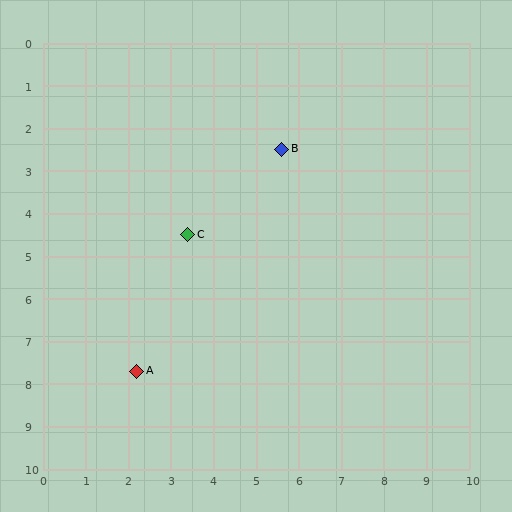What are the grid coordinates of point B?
Point B is at approximately (5.6, 2.5).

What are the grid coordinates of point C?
Point C is at approximately (3.4, 4.5).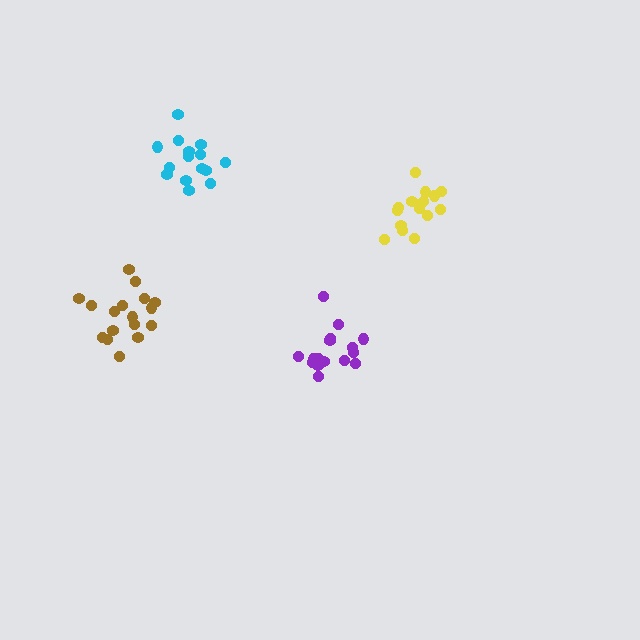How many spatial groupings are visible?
There are 4 spatial groupings.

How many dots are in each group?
Group 1: 15 dots, Group 2: 16 dots, Group 3: 17 dots, Group 4: 15 dots (63 total).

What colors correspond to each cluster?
The clusters are colored: yellow, purple, brown, cyan.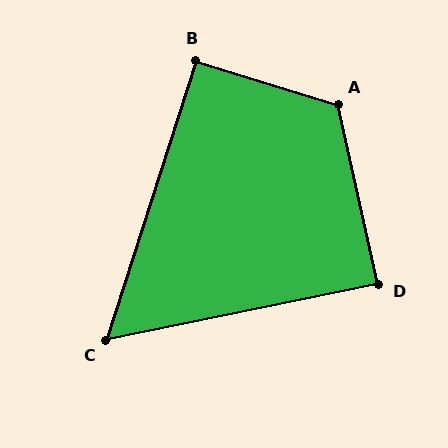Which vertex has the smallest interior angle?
C, at approximately 61 degrees.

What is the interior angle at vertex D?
Approximately 89 degrees (approximately right).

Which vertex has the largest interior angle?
A, at approximately 119 degrees.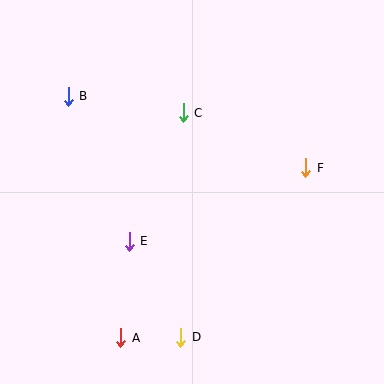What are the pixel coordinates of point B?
Point B is at (68, 96).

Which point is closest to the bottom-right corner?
Point D is closest to the bottom-right corner.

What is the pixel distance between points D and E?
The distance between D and E is 109 pixels.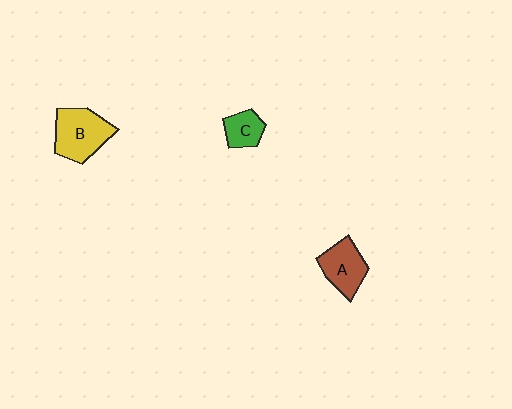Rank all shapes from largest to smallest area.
From largest to smallest: B (yellow), A (brown), C (green).